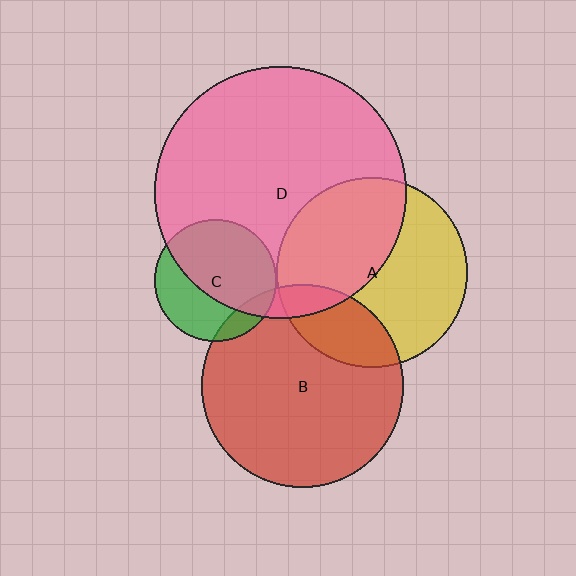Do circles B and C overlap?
Yes.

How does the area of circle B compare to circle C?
Approximately 2.8 times.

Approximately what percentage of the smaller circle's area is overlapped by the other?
Approximately 15%.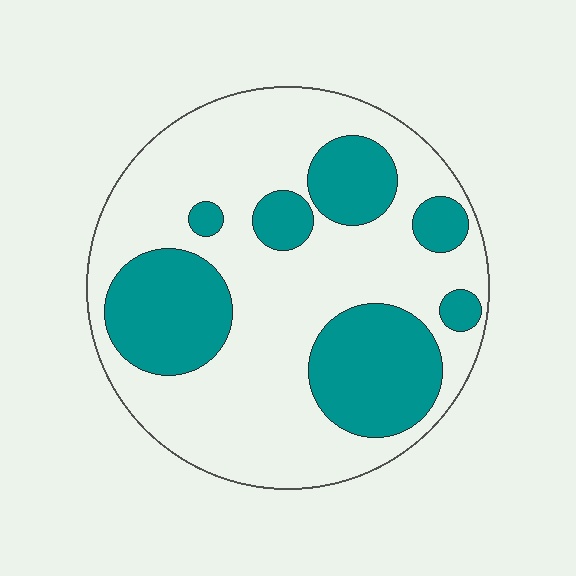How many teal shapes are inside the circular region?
7.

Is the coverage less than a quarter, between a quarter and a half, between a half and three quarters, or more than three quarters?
Between a quarter and a half.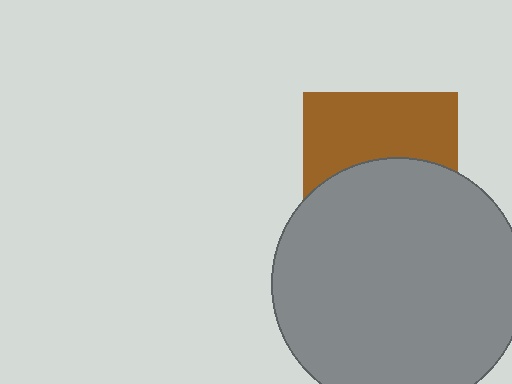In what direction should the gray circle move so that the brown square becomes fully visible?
The gray circle should move down. That is the shortest direction to clear the overlap and leave the brown square fully visible.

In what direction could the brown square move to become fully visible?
The brown square could move up. That would shift it out from behind the gray circle entirely.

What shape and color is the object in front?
The object in front is a gray circle.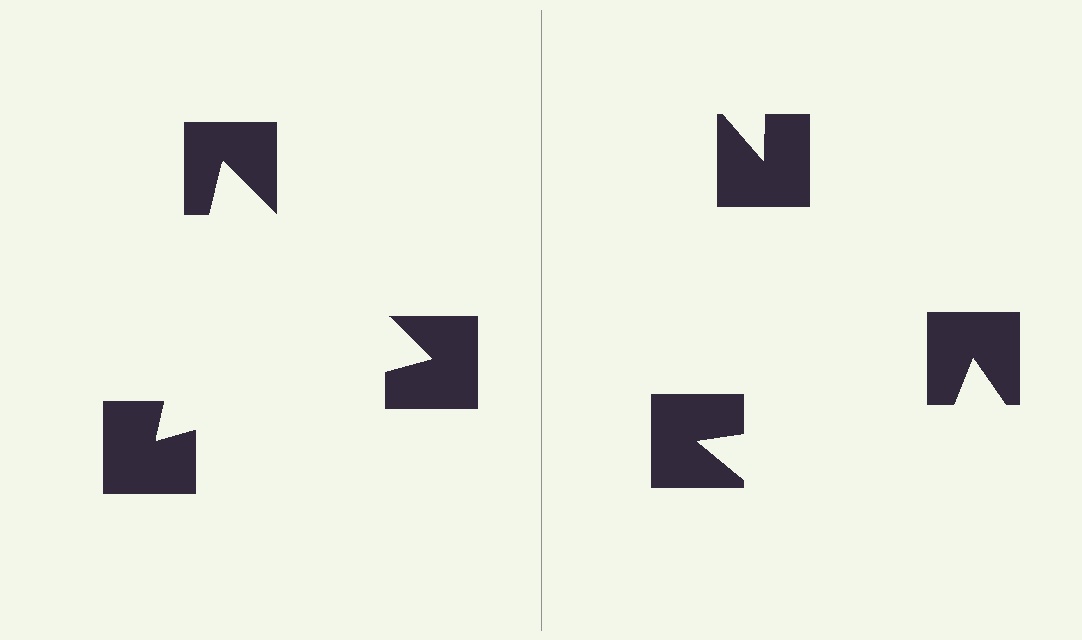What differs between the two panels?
The notched squares are positioned identically on both sides; only the wedge orientations differ. On the left they align to a triangle; on the right they are misaligned.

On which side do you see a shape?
An illusory triangle appears on the left side. On the right side the wedge cuts are rotated, so no coherent shape forms.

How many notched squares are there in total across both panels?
6 — 3 on each side.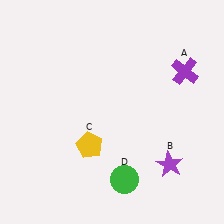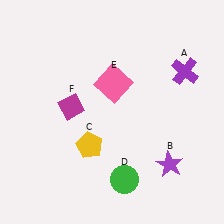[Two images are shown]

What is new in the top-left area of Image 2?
A magenta diamond (F) was added in the top-left area of Image 2.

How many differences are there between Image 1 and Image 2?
There are 2 differences between the two images.